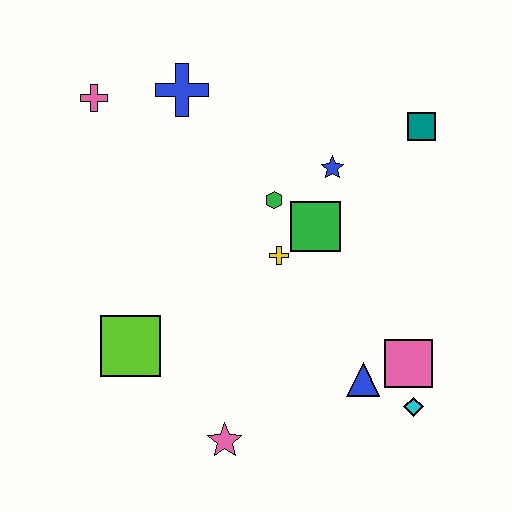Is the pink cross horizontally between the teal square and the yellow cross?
No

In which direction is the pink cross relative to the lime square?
The pink cross is above the lime square.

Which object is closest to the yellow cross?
The green square is closest to the yellow cross.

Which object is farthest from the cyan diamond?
The pink cross is farthest from the cyan diamond.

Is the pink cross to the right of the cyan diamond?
No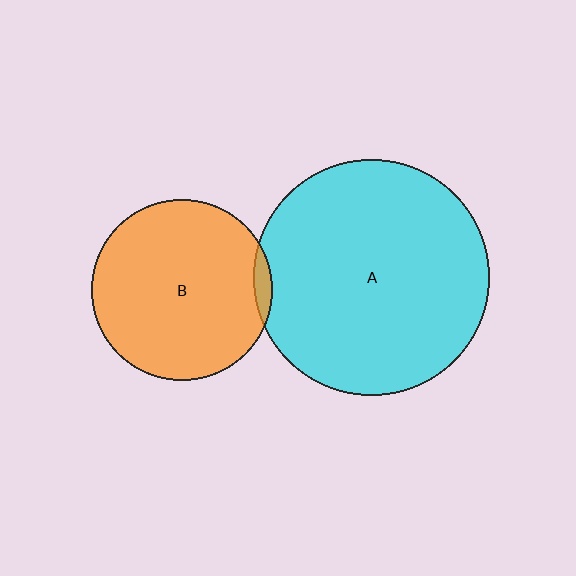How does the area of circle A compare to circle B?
Approximately 1.7 times.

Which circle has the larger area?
Circle A (cyan).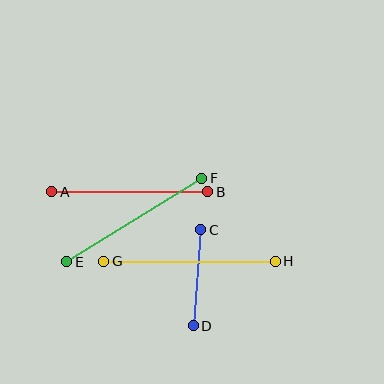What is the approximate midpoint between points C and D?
The midpoint is at approximately (197, 278) pixels.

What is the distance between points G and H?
The distance is approximately 172 pixels.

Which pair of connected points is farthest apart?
Points G and H are farthest apart.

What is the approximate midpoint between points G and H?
The midpoint is at approximately (189, 261) pixels.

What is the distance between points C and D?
The distance is approximately 96 pixels.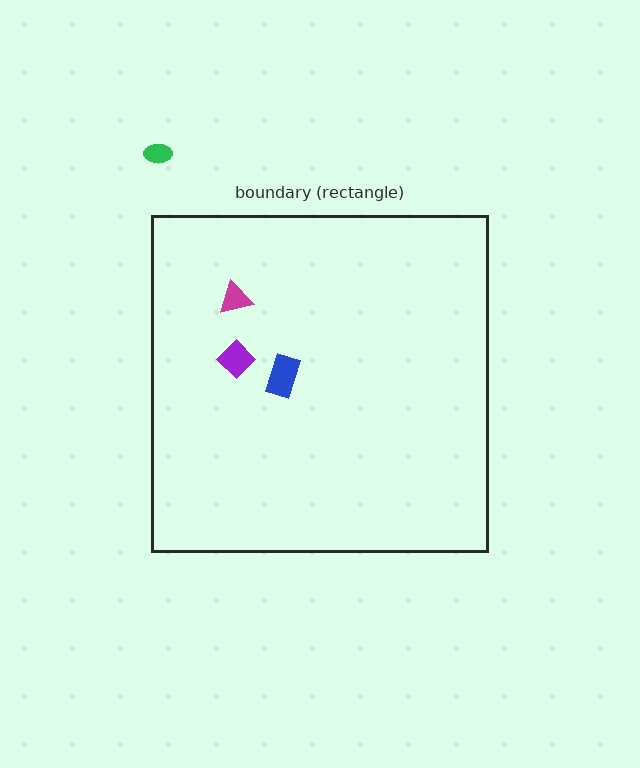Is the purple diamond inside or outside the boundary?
Inside.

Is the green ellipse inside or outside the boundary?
Outside.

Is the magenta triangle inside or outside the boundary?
Inside.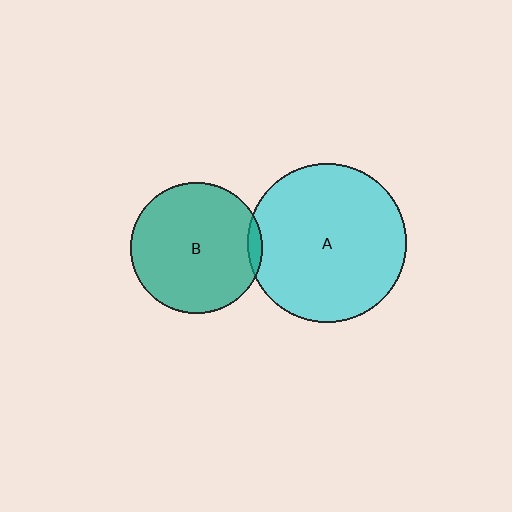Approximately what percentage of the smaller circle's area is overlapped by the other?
Approximately 5%.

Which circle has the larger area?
Circle A (cyan).